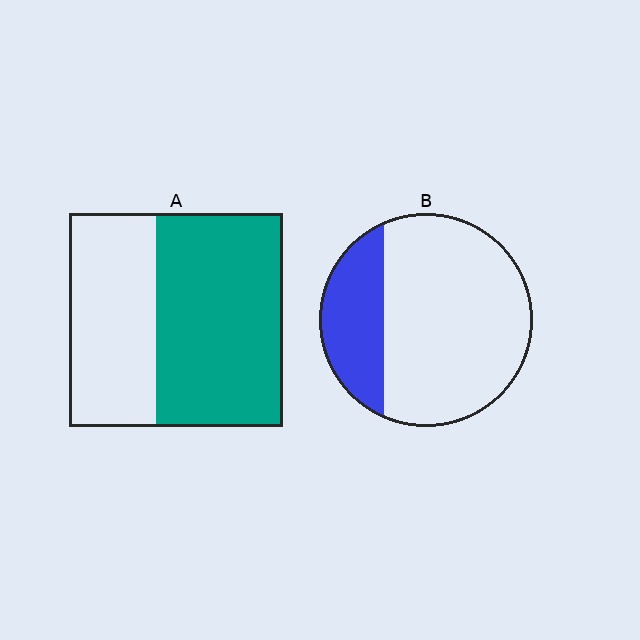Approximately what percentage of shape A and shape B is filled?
A is approximately 60% and B is approximately 25%.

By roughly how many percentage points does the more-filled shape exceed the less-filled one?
By roughly 35 percentage points (A over B).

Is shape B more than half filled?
No.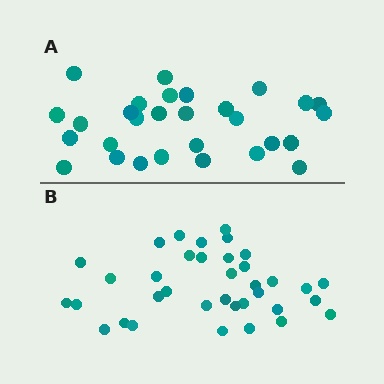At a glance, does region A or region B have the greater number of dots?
Region B (the bottom region) has more dots.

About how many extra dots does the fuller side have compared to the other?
Region B has roughly 8 or so more dots than region A.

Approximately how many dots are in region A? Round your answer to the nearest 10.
About 30 dots. (The exact count is 29, which rounds to 30.)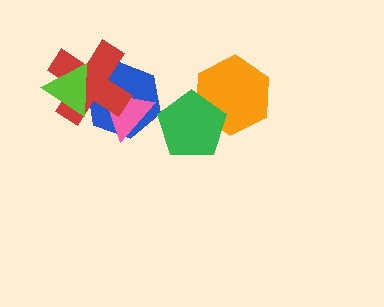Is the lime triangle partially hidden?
No, no other shape covers it.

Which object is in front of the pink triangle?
The red cross is in front of the pink triangle.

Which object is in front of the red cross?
The lime triangle is in front of the red cross.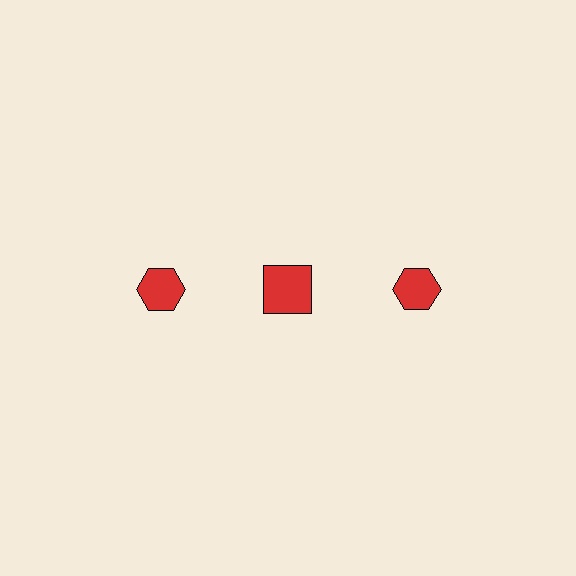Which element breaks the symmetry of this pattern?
The red square in the top row, second from left column breaks the symmetry. All other shapes are red hexagons.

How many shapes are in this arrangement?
There are 3 shapes arranged in a grid pattern.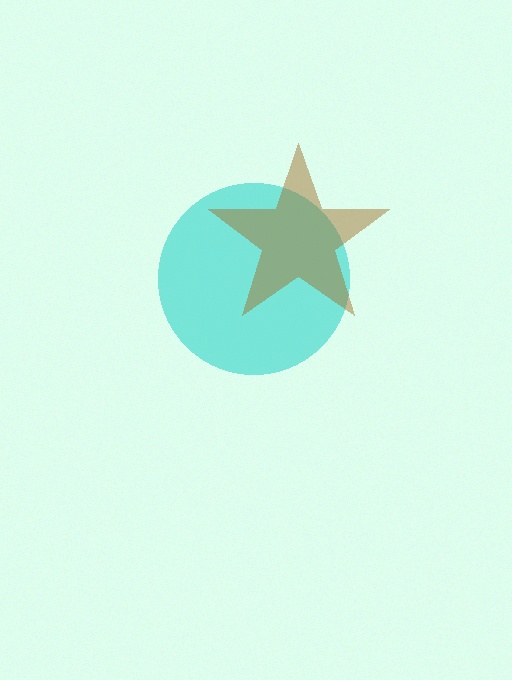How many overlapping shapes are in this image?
There are 2 overlapping shapes in the image.